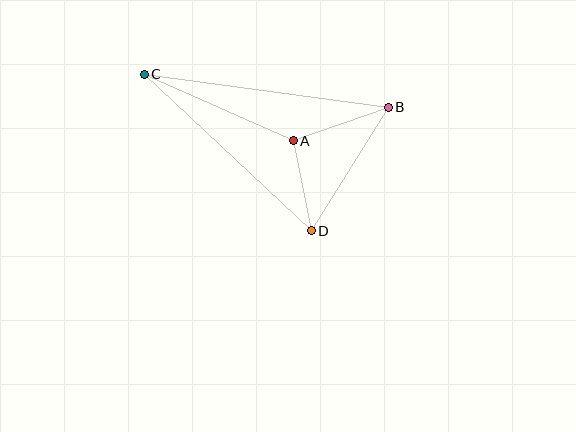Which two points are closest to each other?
Points A and D are closest to each other.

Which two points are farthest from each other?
Points B and C are farthest from each other.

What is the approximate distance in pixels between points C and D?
The distance between C and D is approximately 229 pixels.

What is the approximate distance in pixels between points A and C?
The distance between A and C is approximately 163 pixels.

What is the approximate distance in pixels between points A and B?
The distance between A and B is approximately 101 pixels.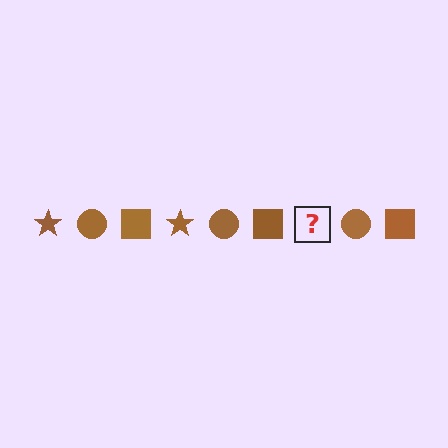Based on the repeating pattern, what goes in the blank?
The blank should be a brown star.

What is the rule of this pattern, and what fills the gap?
The rule is that the pattern cycles through star, circle, square shapes in brown. The gap should be filled with a brown star.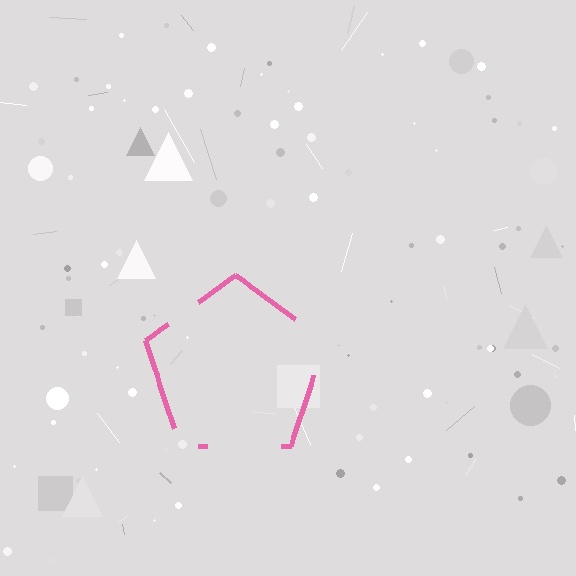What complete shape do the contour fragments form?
The contour fragments form a pentagon.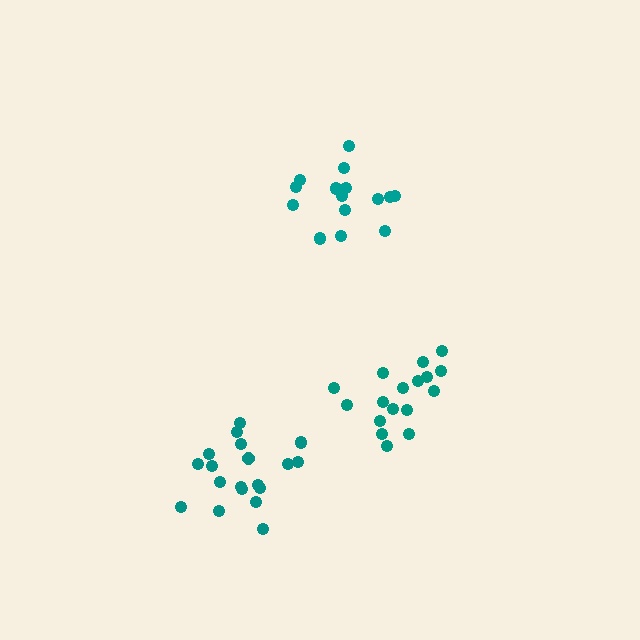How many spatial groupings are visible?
There are 3 spatial groupings.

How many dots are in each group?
Group 1: 20 dots, Group 2: 17 dots, Group 3: 15 dots (52 total).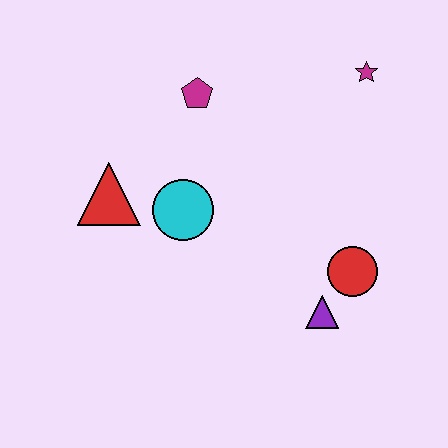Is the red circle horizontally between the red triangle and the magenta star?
Yes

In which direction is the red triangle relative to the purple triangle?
The red triangle is to the left of the purple triangle.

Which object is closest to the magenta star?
The magenta pentagon is closest to the magenta star.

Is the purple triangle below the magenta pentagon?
Yes